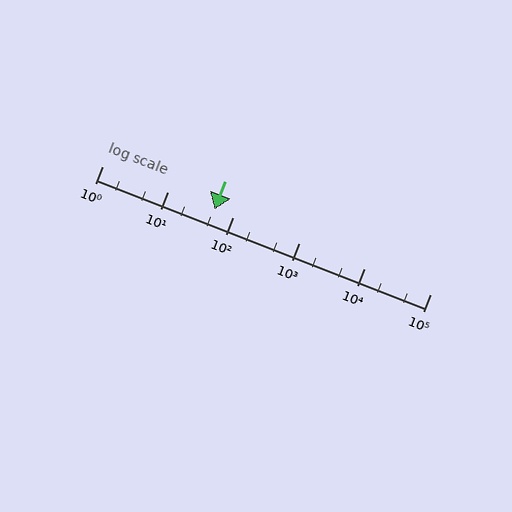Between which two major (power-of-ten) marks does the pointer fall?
The pointer is between 10 and 100.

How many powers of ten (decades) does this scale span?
The scale spans 5 decades, from 1 to 100000.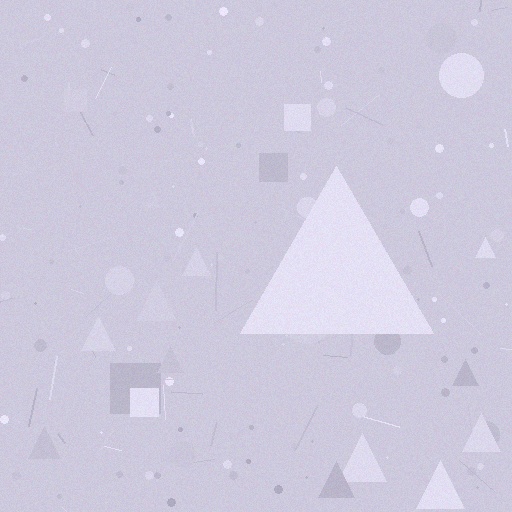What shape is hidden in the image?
A triangle is hidden in the image.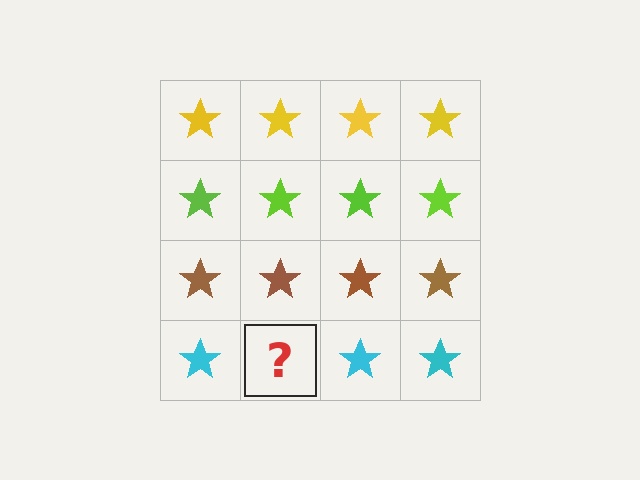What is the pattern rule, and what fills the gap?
The rule is that each row has a consistent color. The gap should be filled with a cyan star.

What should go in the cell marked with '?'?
The missing cell should contain a cyan star.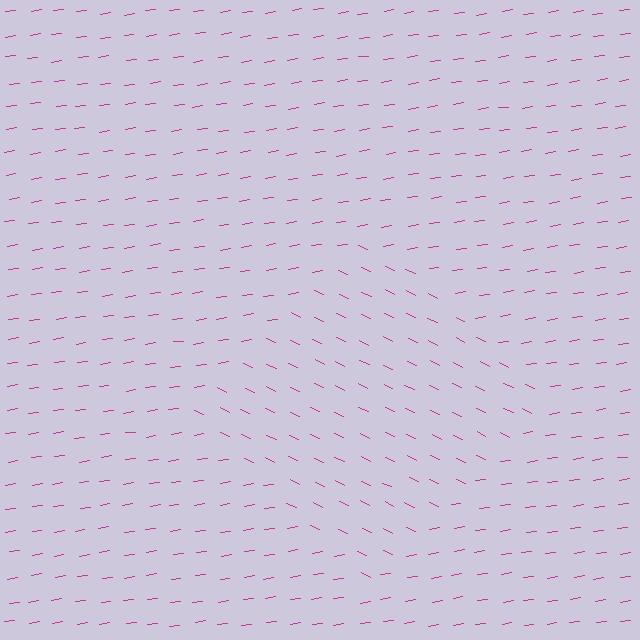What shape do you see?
I see a diamond.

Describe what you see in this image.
The image is filled with small magenta line segments. A diamond region in the image has lines oriented differently from the surrounding lines, creating a visible texture boundary.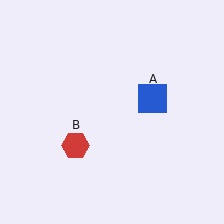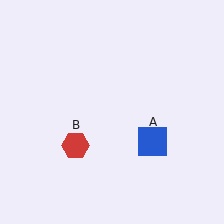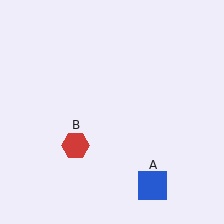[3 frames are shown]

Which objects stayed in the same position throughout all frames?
Red hexagon (object B) remained stationary.